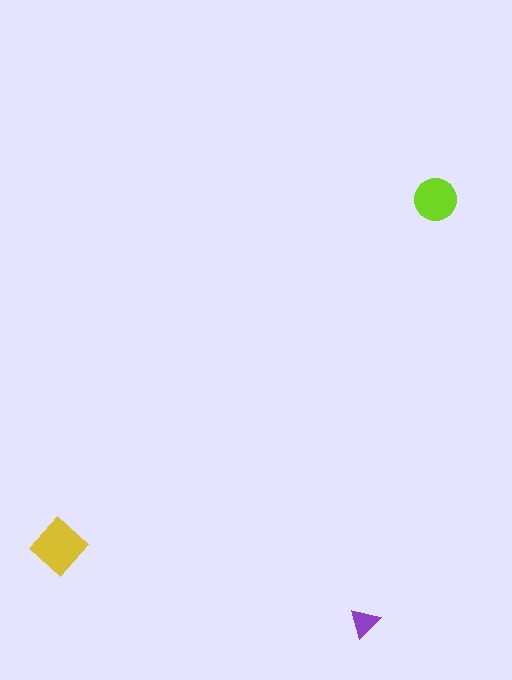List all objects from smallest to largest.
The purple triangle, the lime circle, the yellow diamond.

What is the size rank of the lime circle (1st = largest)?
2nd.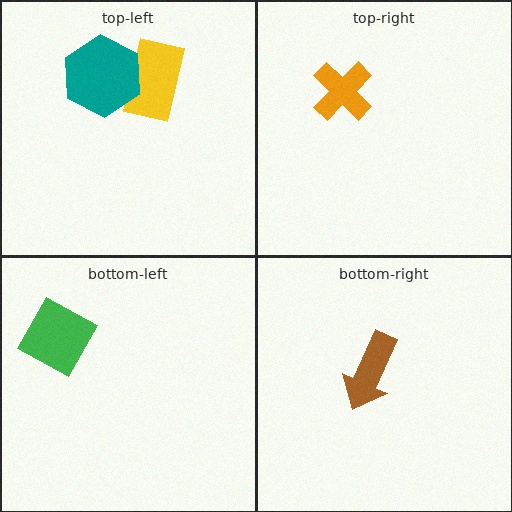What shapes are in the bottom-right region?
The brown arrow.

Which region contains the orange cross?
The top-right region.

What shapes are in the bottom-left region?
The green square.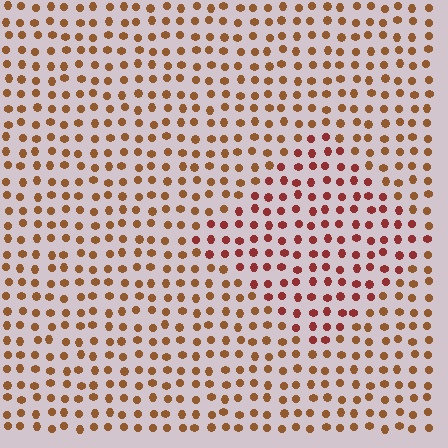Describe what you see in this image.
The image is filled with small brown elements in a uniform arrangement. A diamond-shaped region is visible where the elements are tinted to a slightly different hue, forming a subtle color boundary.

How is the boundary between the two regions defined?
The boundary is defined purely by a slight shift in hue (about 29 degrees). Spacing, size, and orientation are identical on both sides.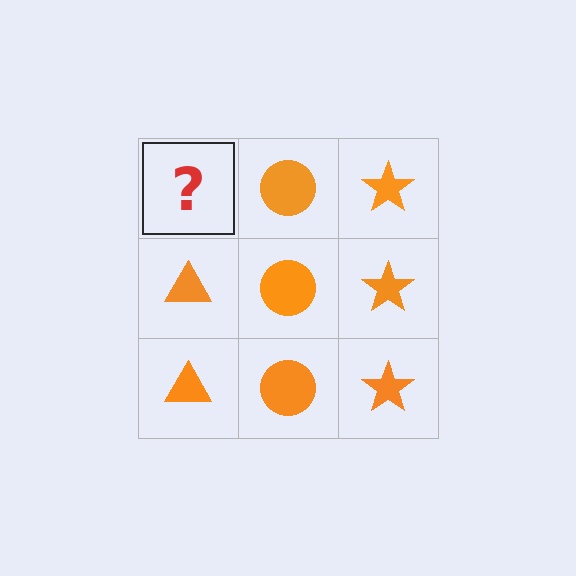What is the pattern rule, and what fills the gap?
The rule is that each column has a consistent shape. The gap should be filled with an orange triangle.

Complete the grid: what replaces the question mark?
The question mark should be replaced with an orange triangle.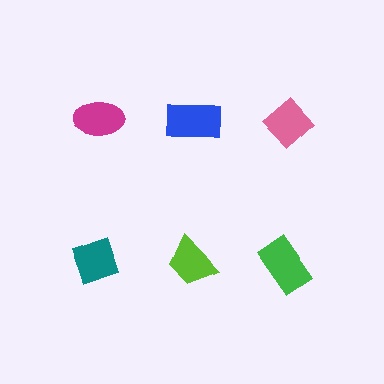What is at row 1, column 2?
A blue rectangle.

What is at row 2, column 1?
A teal diamond.